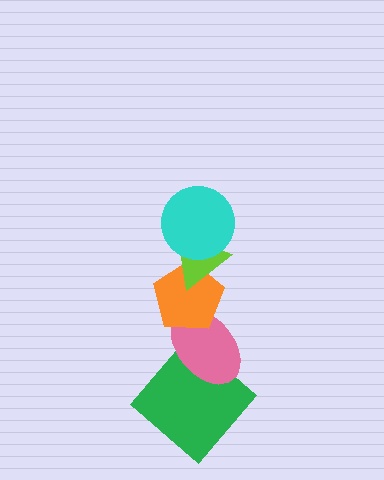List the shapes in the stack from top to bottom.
From top to bottom: the cyan circle, the lime triangle, the orange pentagon, the pink ellipse, the green diamond.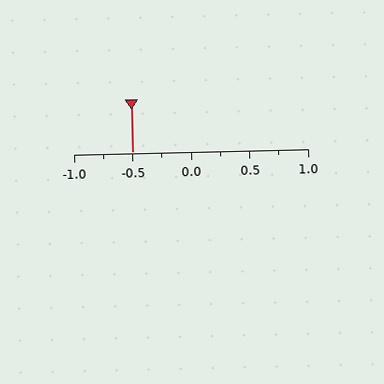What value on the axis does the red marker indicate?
The marker indicates approximately -0.5.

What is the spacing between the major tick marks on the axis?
The major ticks are spaced 0.5 apart.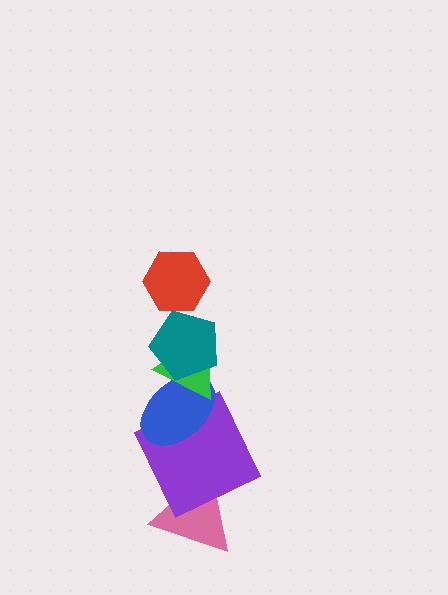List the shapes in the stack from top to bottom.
From top to bottom: the red hexagon, the teal pentagon, the green triangle, the blue ellipse, the purple square, the pink triangle.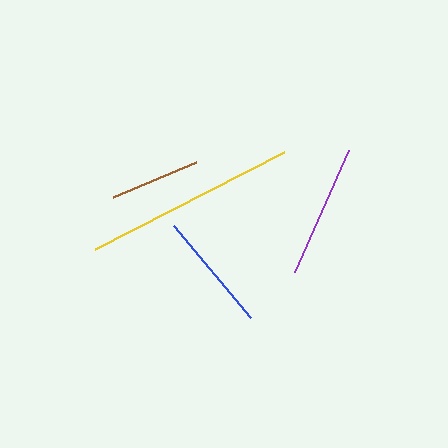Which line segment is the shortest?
The brown line is the shortest at approximately 90 pixels.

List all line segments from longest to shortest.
From longest to shortest: yellow, purple, blue, brown.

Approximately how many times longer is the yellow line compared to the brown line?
The yellow line is approximately 2.4 times the length of the brown line.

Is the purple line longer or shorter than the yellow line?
The yellow line is longer than the purple line.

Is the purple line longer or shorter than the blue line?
The purple line is longer than the blue line.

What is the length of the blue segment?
The blue segment is approximately 120 pixels long.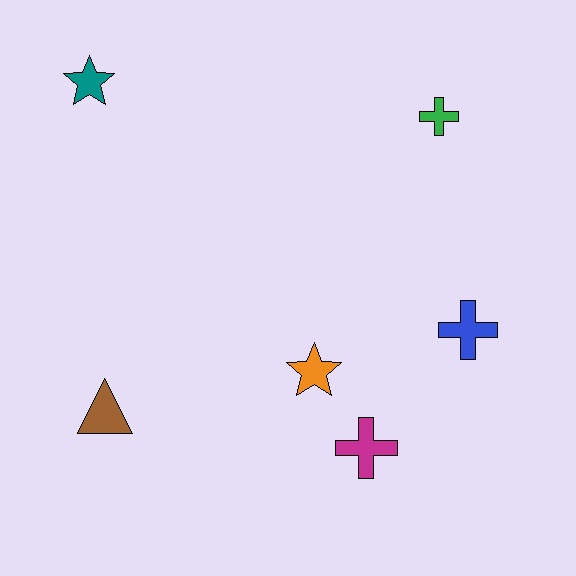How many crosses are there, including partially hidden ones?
There are 3 crosses.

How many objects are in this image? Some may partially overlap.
There are 6 objects.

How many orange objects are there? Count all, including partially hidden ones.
There is 1 orange object.